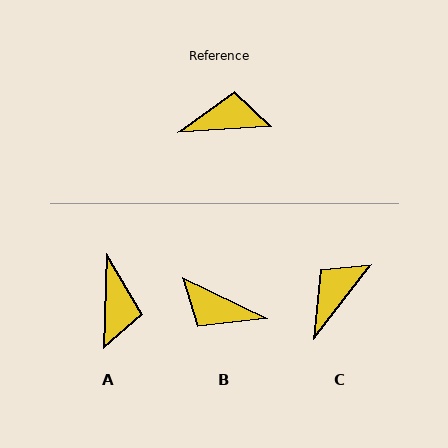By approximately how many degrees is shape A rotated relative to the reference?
Approximately 95 degrees clockwise.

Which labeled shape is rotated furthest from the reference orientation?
B, about 151 degrees away.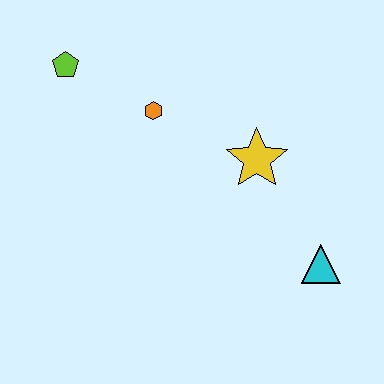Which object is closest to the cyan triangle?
The yellow star is closest to the cyan triangle.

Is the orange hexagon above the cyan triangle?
Yes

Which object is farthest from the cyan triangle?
The lime pentagon is farthest from the cyan triangle.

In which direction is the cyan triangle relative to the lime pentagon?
The cyan triangle is to the right of the lime pentagon.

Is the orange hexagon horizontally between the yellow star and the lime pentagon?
Yes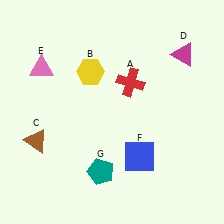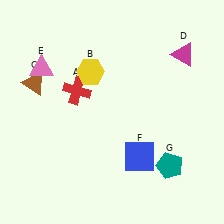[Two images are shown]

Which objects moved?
The objects that moved are: the red cross (A), the brown triangle (C), the teal pentagon (G).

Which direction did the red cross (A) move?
The red cross (A) moved left.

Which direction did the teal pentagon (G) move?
The teal pentagon (G) moved right.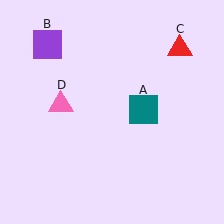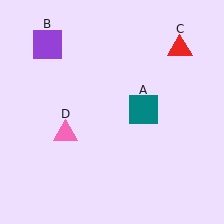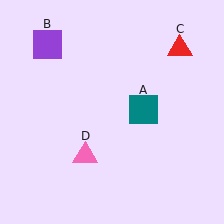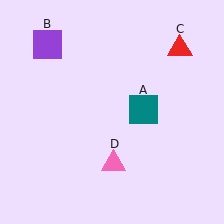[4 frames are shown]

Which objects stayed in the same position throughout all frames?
Teal square (object A) and purple square (object B) and red triangle (object C) remained stationary.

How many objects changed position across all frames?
1 object changed position: pink triangle (object D).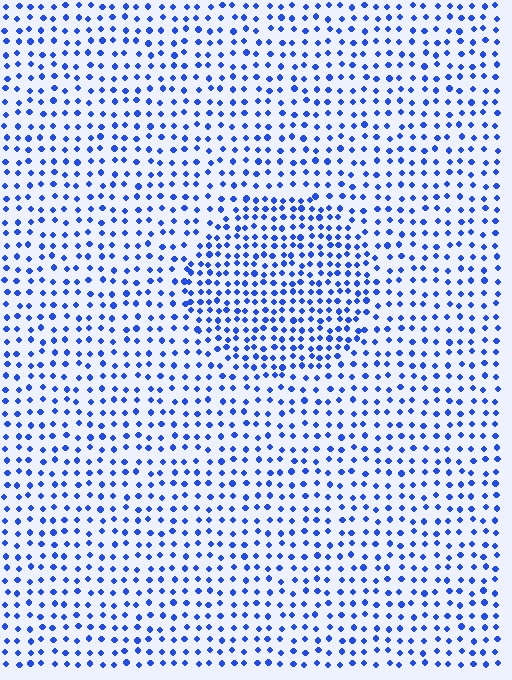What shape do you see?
I see a circle.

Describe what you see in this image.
The image contains small blue elements arranged at two different densities. A circle-shaped region is visible where the elements are more densely packed than the surrounding area.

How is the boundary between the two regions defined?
The boundary is defined by a change in element density (approximately 1.7x ratio). All elements are the same color, size, and shape.